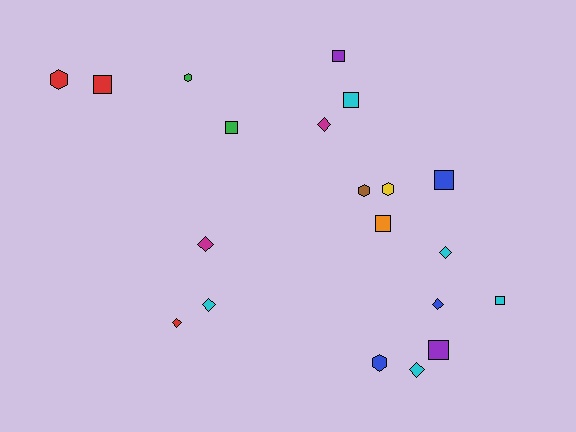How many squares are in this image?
There are 8 squares.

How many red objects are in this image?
There are 3 red objects.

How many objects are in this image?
There are 20 objects.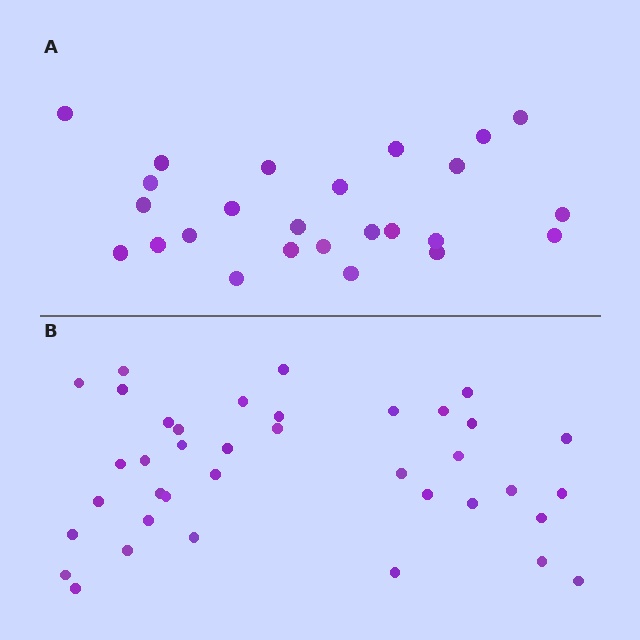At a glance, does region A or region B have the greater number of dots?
Region B (the bottom region) has more dots.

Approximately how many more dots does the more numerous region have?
Region B has approximately 15 more dots than region A.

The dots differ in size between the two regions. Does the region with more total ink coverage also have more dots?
No. Region A has more total ink coverage because its dots are larger, but region B actually contains more individual dots. Total area can be misleading — the number of items is what matters here.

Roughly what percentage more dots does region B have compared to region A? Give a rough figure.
About 50% more.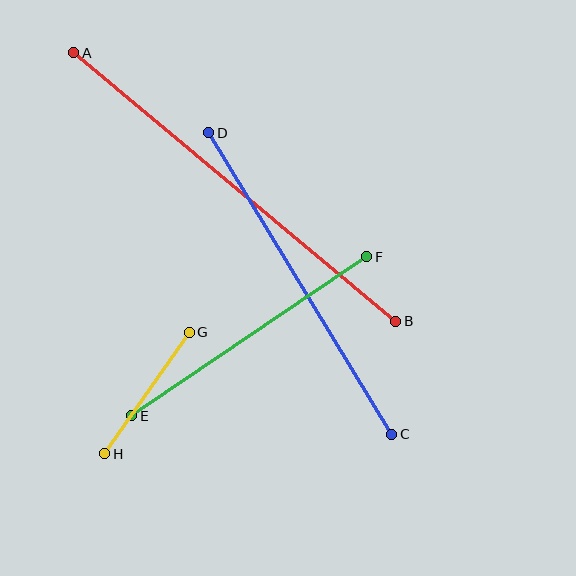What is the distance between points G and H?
The distance is approximately 148 pixels.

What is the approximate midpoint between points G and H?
The midpoint is at approximately (147, 393) pixels.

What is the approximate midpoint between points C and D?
The midpoint is at approximately (300, 283) pixels.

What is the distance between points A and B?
The distance is approximately 419 pixels.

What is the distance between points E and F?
The distance is approximately 284 pixels.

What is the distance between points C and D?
The distance is approximately 353 pixels.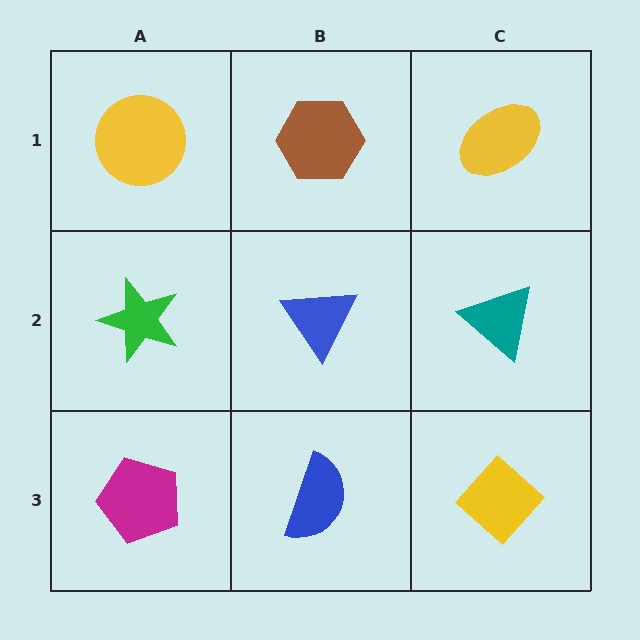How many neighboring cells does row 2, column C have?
3.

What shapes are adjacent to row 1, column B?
A blue triangle (row 2, column B), a yellow circle (row 1, column A), a yellow ellipse (row 1, column C).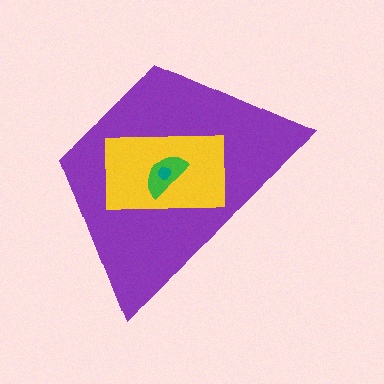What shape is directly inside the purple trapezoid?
The yellow rectangle.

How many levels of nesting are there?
4.